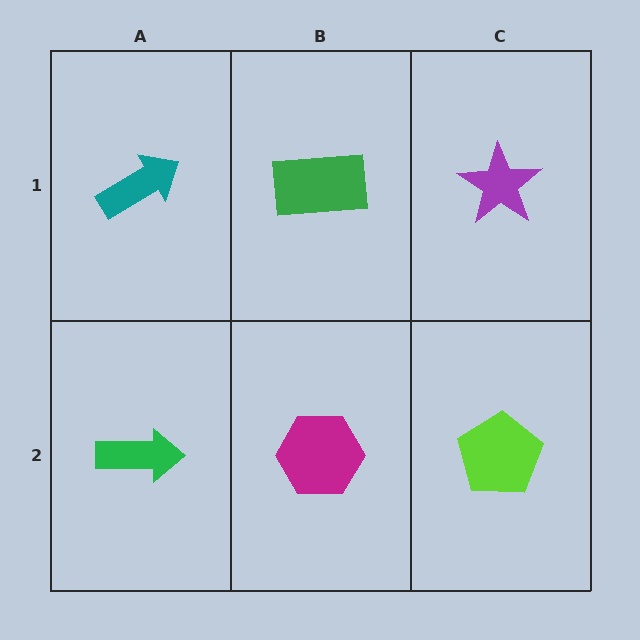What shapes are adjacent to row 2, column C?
A purple star (row 1, column C), a magenta hexagon (row 2, column B).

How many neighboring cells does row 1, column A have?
2.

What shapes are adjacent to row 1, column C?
A lime pentagon (row 2, column C), a green rectangle (row 1, column B).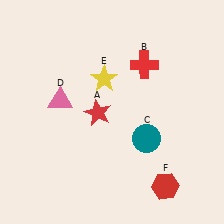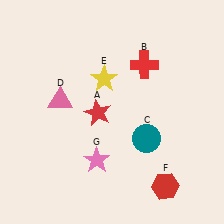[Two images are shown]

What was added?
A pink star (G) was added in Image 2.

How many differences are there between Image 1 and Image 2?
There is 1 difference between the two images.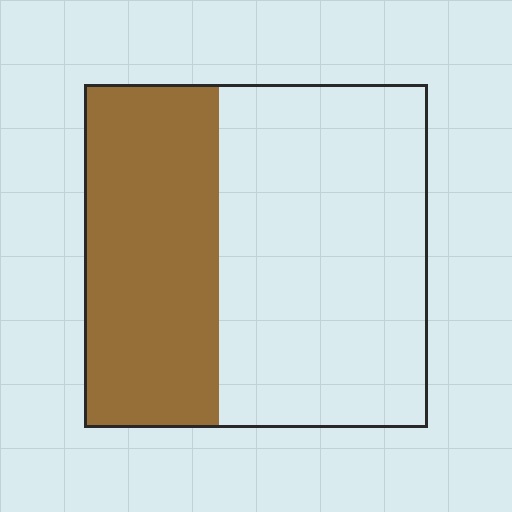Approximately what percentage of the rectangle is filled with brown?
Approximately 40%.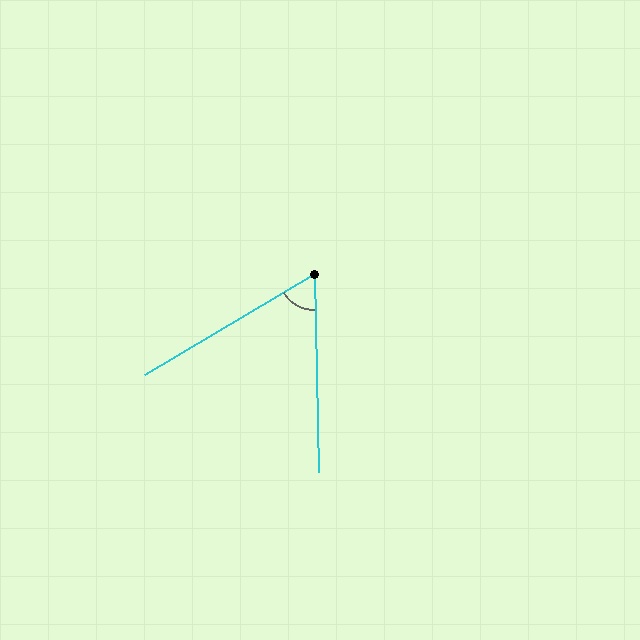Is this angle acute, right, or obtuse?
It is acute.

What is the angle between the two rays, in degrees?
Approximately 60 degrees.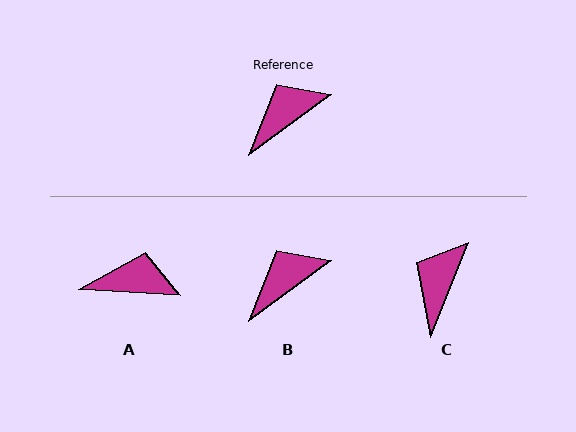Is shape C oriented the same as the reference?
No, it is off by about 32 degrees.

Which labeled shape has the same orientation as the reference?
B.